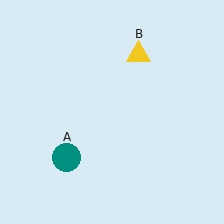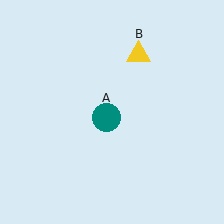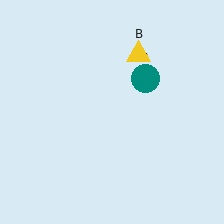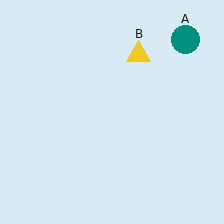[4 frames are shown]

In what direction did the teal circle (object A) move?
The teal circle (object A) moved up and to the right.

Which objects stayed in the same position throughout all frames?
Yellow triangle (object B) remained stationary.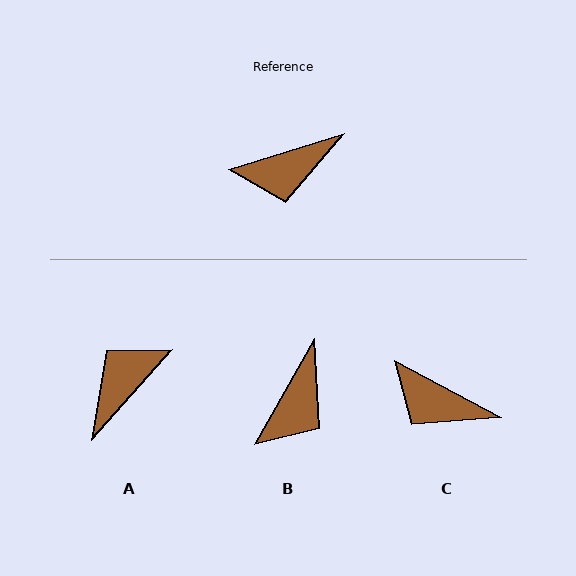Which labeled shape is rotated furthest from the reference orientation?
A, about 149 degrees away.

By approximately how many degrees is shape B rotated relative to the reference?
Approximately 44 degrees counter-clockwise.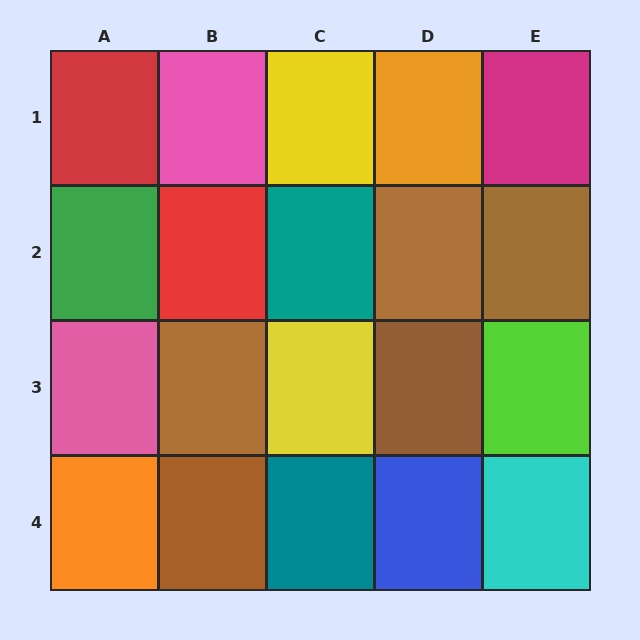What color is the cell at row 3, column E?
Lime.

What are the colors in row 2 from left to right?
Green, red, teal, brown, brown.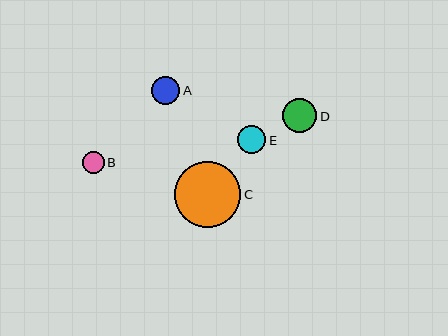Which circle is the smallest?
Circle B is the smallest with a size of approximately 22 pixels.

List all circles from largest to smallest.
From largest to smallest: C, D, E, A, B.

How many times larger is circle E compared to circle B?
Circle E is approximately 1.3 times the size of circle B.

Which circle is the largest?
Circle C is the largest with a size of approximately 66 pixels.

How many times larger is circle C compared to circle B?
Circle C is approximately 3.0 times the size of circle B.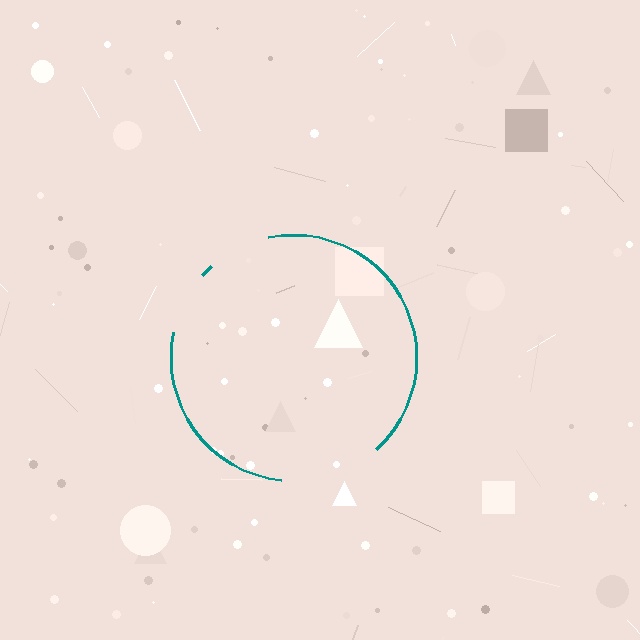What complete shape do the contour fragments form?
The contour fragments form a circle.